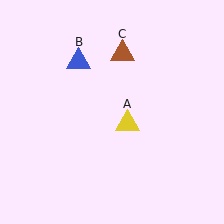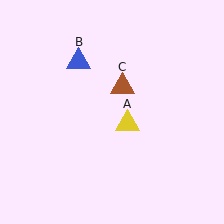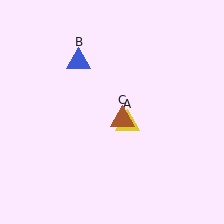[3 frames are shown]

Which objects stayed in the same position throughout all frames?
Yellow triangle (object A) and blue triangle (object B) remained stationary.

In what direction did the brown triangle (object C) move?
The brown triangle (object C) moved down.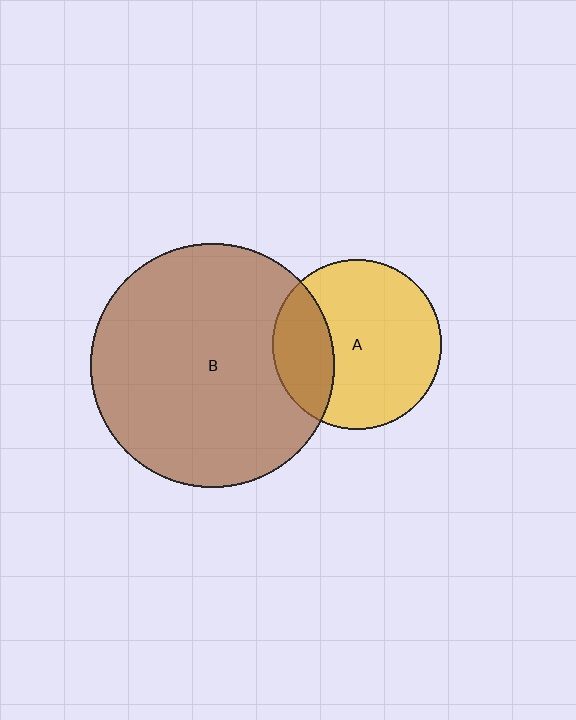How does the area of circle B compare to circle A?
Approximately 2.1 times.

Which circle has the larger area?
Circle B (brown).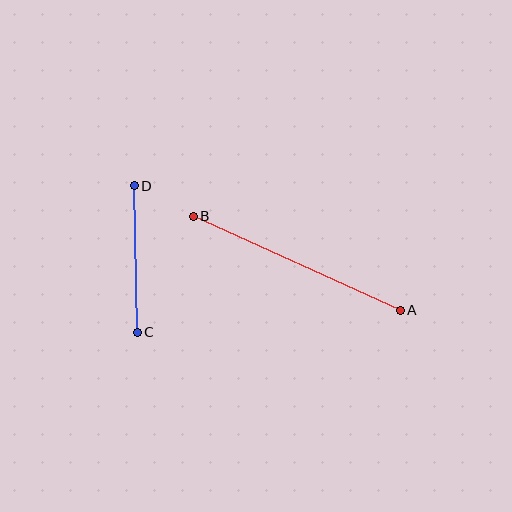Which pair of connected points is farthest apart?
Points A and B are farthest apart.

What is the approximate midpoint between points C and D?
The midpoint is at approximately (136, 259) pixels.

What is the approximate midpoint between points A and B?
The midpoint is at approximately (297, 263) pixels.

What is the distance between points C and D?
The distance is approximately 147 pixels.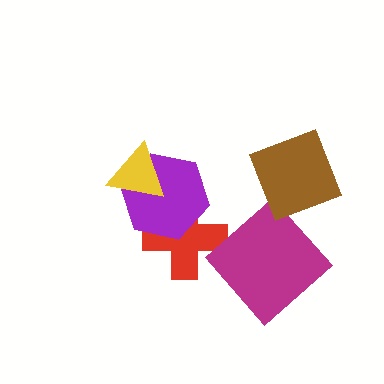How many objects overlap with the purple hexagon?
2 objects overlap with the purple hexagon.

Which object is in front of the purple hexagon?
The yellow triangle is in front of the purple hexagon.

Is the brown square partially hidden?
No, no other shape covers it.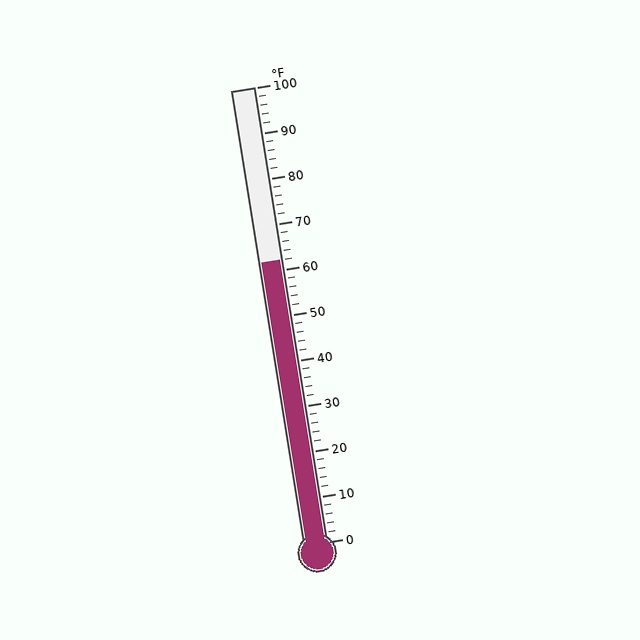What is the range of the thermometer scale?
The thermometer scale ranges from 0°F to 100°F.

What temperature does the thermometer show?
The thermometer shows approximately 62°F.